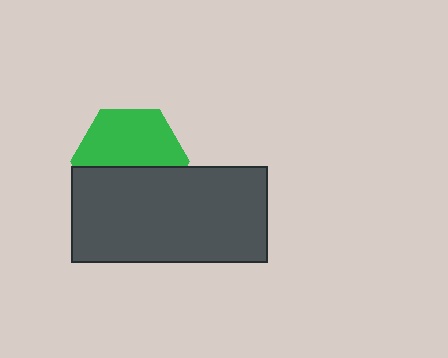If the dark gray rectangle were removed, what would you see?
You would see the complete green hexagon.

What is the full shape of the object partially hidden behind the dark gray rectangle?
The partially hidden object is a green hexagon.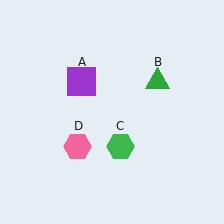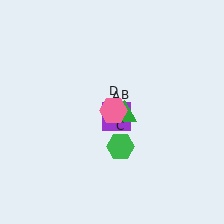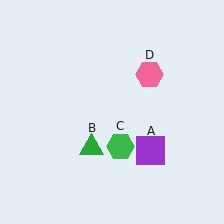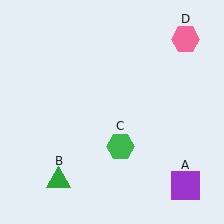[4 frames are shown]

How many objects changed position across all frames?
3 objects changed position: purple square (object A), green triangle (object B), pink hexagon (object D).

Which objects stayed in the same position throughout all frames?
Green hexagon (object C) remained stationary.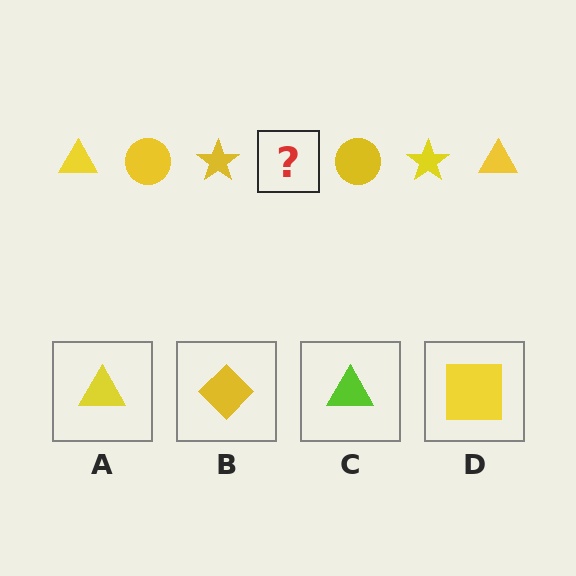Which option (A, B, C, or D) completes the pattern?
A.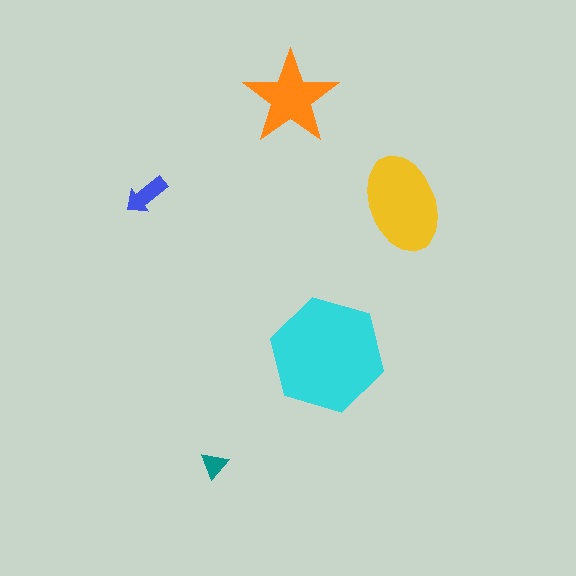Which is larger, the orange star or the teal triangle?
The orange star.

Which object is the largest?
The cyan hexagon.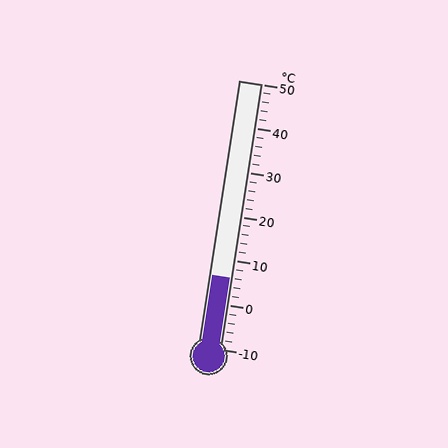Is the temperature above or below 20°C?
The temperature is below 20°C.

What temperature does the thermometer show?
The thermometer shows approximately 6°C.